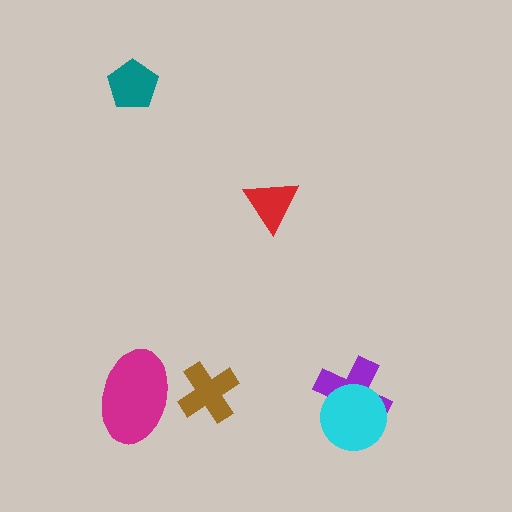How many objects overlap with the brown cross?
0 objects overlap with the brown cross.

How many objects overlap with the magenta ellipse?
0 objects overlap with the magenta ellipse.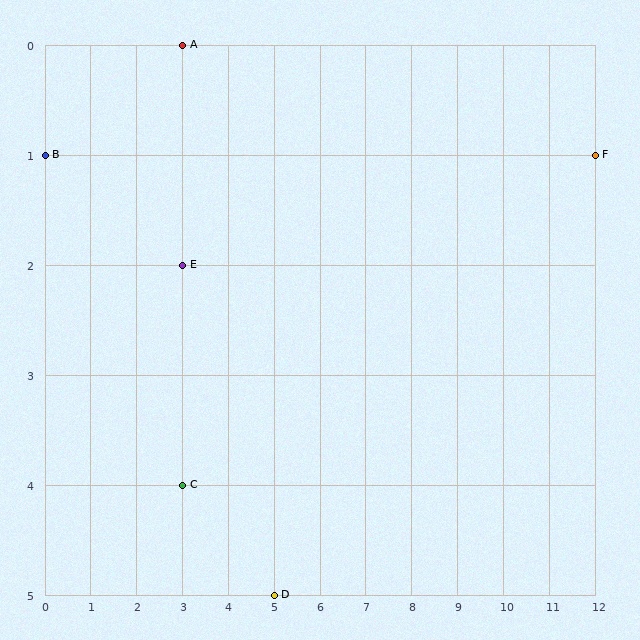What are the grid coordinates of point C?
Point C is at grid coordinates (3, 4).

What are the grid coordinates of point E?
Point E is at grid coordinates (3, 2).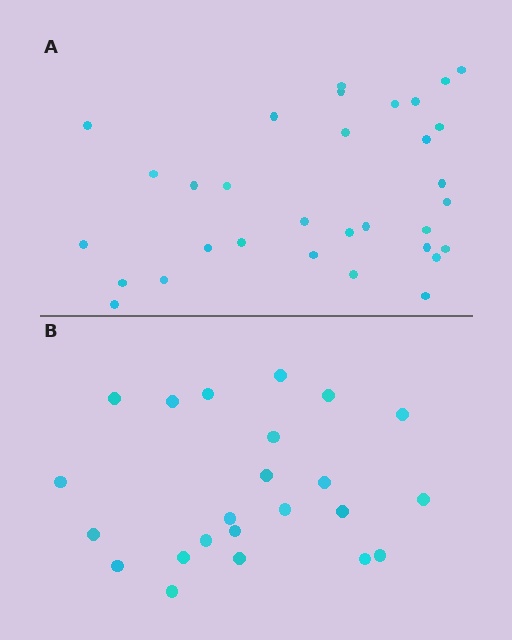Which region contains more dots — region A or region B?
Region A (the top region) has more dots.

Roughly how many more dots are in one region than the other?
Region A has roughly 8 or so more dots than region B.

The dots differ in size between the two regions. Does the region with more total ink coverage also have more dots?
No. Region B has more total ink coverage because its dots are larger, but region A actually contains more individual dots. Total area can be misleading — the number of items is what matters here.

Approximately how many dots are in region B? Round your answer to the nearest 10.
About 20 dots. (The exact count is 23, which rounds to 20.)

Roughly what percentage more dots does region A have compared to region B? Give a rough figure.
About 40% more.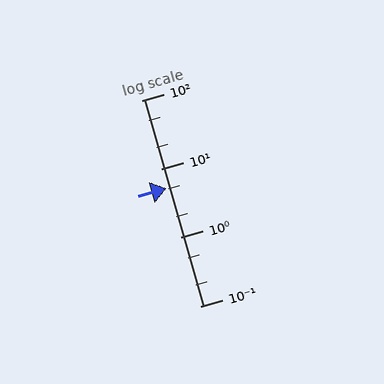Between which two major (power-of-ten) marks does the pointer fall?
The pointer is between 1 and 10.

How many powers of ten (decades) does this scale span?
The scale spans 3 decades, from 0.1 to 100.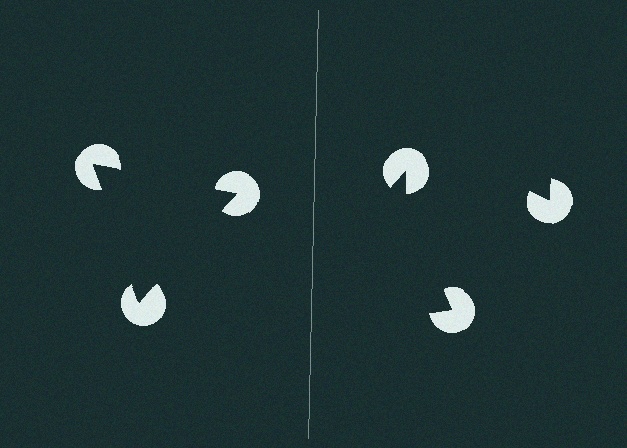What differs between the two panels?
The pac-man discs are positioned identically on both sides; only the wedge orientations differ. On the left they align to a triangle; on the right they are misaligned.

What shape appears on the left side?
An illusory triangle.